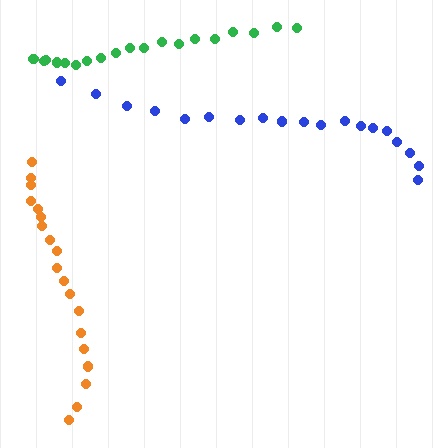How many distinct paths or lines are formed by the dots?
There are 3 distinct paths.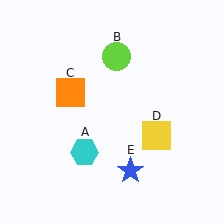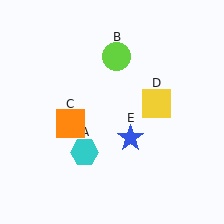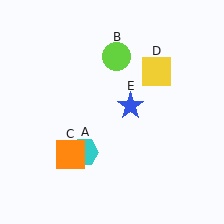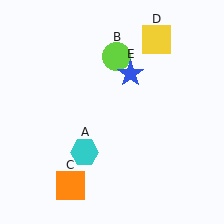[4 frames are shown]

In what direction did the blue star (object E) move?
The blue star (object E) moved up.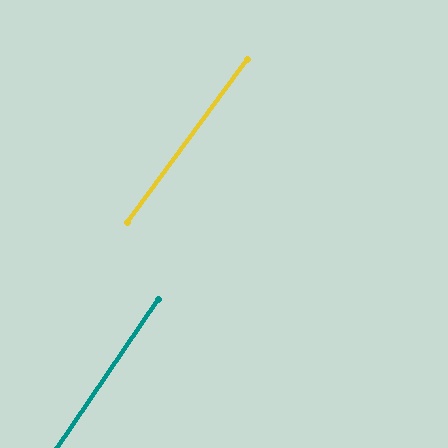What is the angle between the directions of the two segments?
Approximately 2 degrees.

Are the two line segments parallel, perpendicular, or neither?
Parallel — their directions differ by only 2.0°.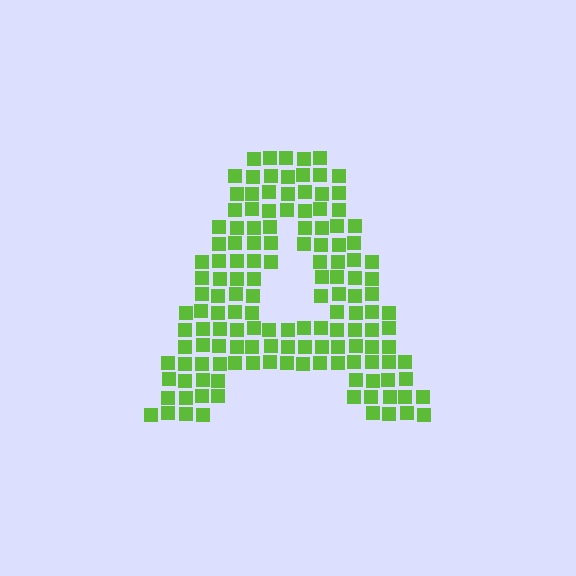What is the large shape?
The large shape is the letter A.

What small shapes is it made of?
It is made of small squares.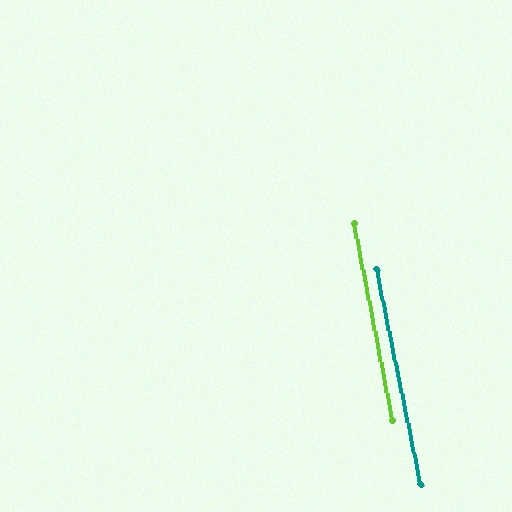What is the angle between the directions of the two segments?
Approximately 1 degree.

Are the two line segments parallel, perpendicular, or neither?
Parallel — their directions differ by only 0.6°.